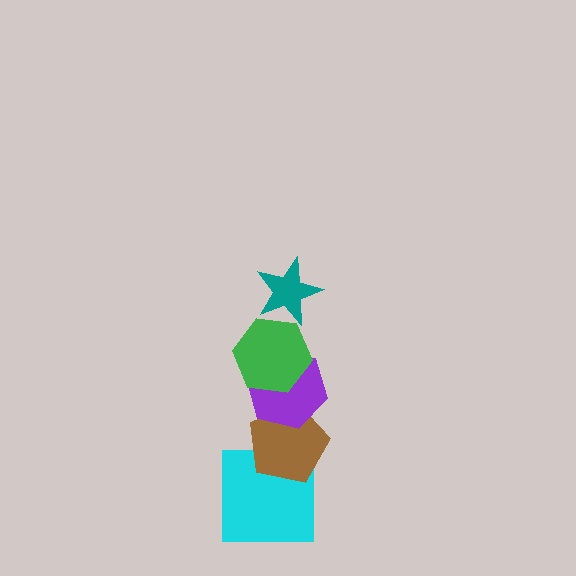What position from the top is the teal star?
The teal star is 1st from the top.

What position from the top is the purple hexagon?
The purple hexagon is 3rd from the top.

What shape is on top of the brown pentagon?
The purple hexagon is on top of the brown pentagon.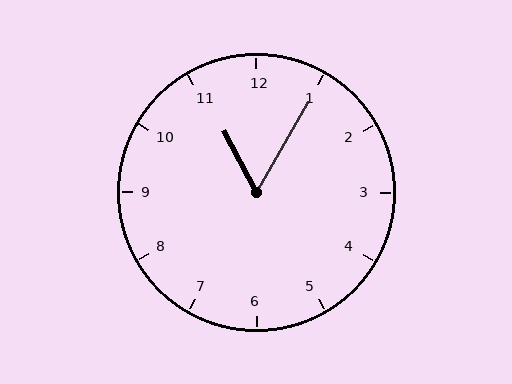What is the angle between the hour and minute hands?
Approximately 58 degrees.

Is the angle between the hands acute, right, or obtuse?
It is acute.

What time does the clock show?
11:05.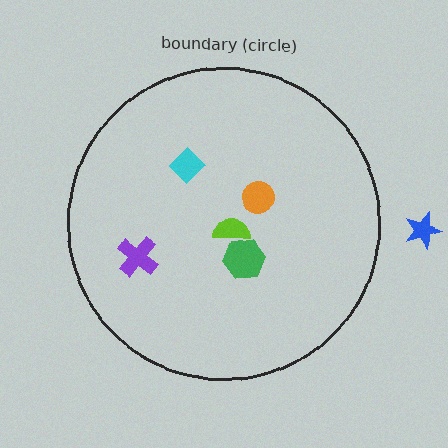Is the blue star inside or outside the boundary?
Outside.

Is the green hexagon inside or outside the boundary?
Inside.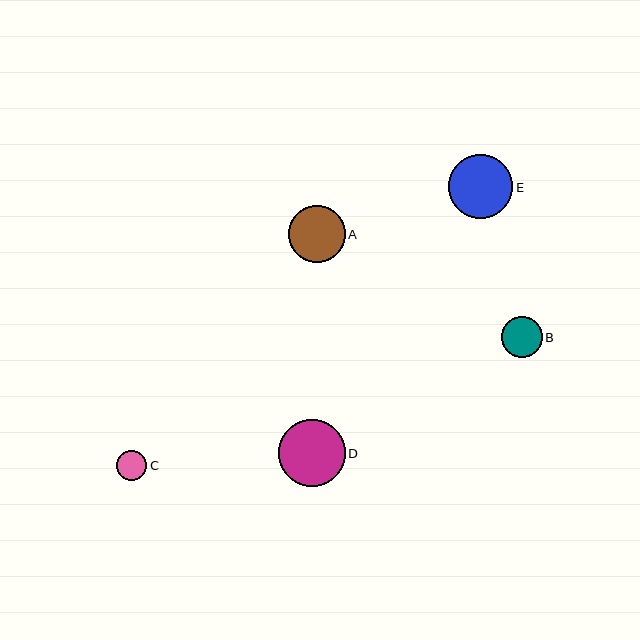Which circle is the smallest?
Circle C is the smallest with a size of approximately 30 pixels.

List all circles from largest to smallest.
From largest to smallest: D, E, A, B, C.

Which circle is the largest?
Circle D is the largest with a size of approximately 67 pixels.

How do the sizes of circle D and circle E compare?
Circle D and circle E are approximately the same size.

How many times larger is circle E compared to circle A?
Circle E is approximately 1.1 times the size of circle A.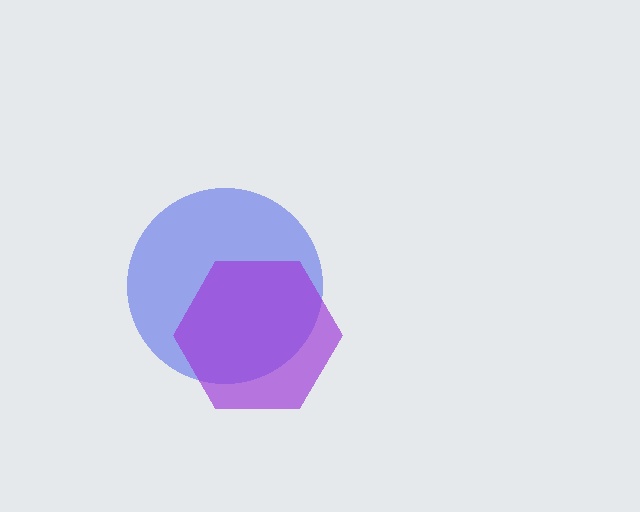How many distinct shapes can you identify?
There are 2 distinct shapes: a blue circle, a purple hexagon.